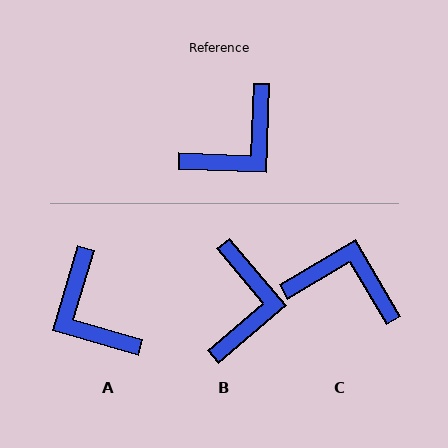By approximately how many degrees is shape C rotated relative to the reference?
Approximately 123 degrees counter-clockwise.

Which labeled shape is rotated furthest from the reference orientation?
C, about 123 degrees away.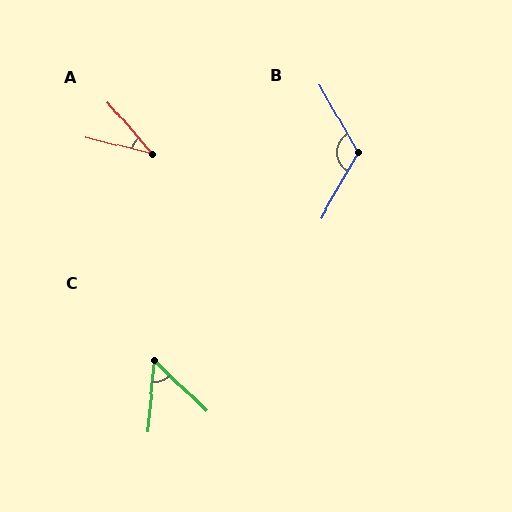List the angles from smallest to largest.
A (36°), C (51°), B (121°).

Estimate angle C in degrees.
Approximately 51 degrees.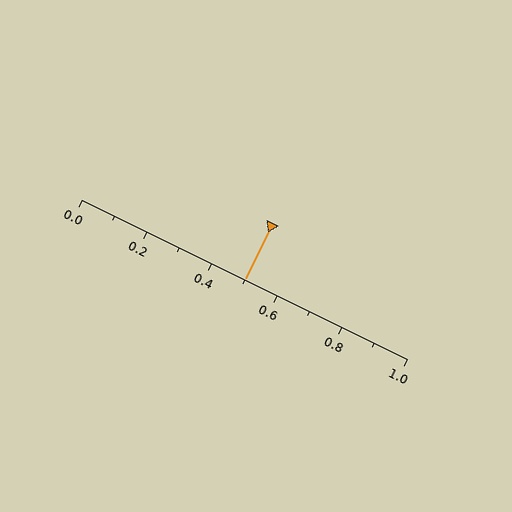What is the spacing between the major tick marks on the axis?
The major ticks are spaced 0.2 apart.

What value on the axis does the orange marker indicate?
The marker indicates approximately 0.5.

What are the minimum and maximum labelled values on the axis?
The axis runs from 0.0 to 1.0.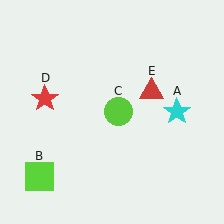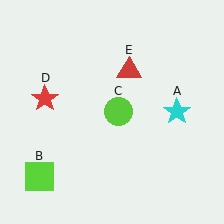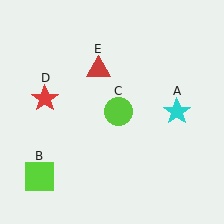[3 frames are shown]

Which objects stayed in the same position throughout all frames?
Cyan star (object A) and lime square (object B) and lime circle (object C) and red star (object D) remained stationary.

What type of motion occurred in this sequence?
The red triangle (object E) rotated counterclockwise around the center of the scene.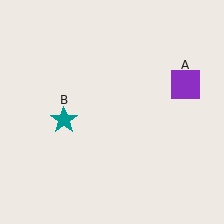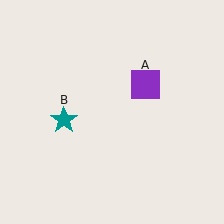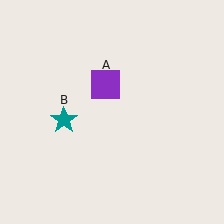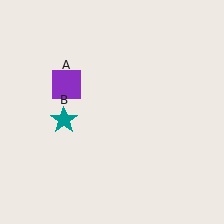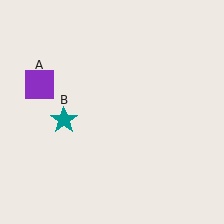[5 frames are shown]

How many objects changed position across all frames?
1 object changed position: purple square (object A).